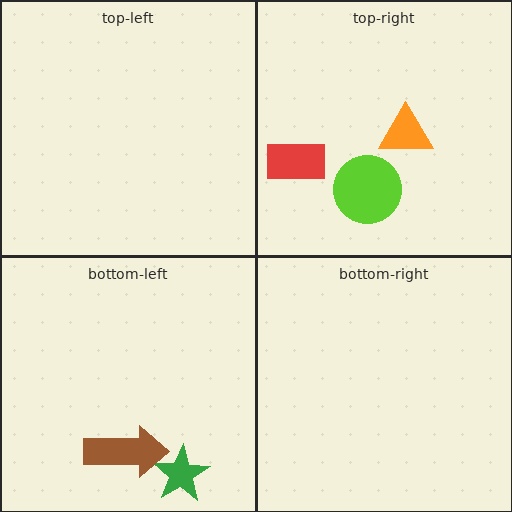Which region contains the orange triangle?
The top-right region.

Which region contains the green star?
The bottom-left region.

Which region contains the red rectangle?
The top-right region.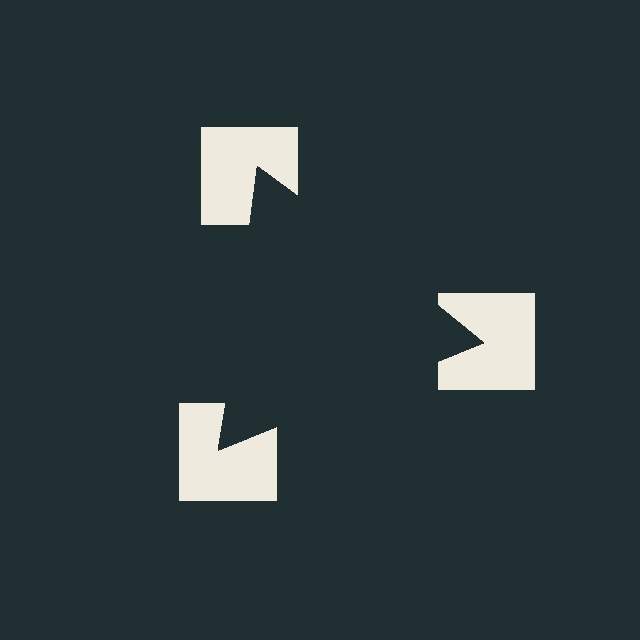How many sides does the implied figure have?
3 sides.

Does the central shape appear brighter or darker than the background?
It typically appears slightly darker than the background, even though no actual brightness change is drawn.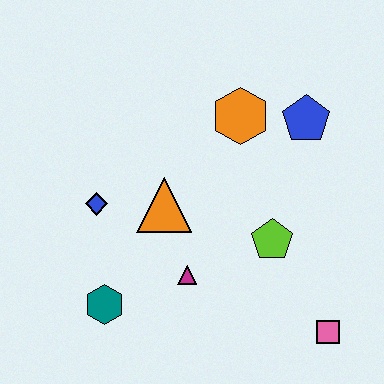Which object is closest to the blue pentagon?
The orange hexagon is closest to the blue pentagon.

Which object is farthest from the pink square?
The blue diamond is farthest from the pink square.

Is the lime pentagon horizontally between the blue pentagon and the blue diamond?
Yes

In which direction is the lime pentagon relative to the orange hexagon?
The lime pentagon is below the orange hexagon.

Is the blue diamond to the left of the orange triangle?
Yes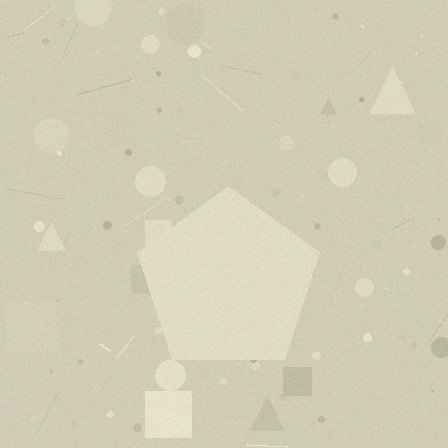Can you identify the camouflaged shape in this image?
The camouflaged shape is a pentagon.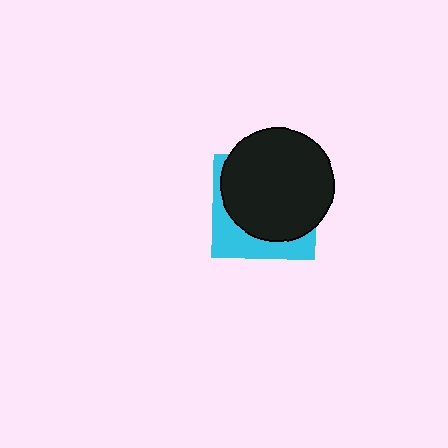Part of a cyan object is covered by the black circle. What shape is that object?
It is a square.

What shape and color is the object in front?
The object in front is a black circle.